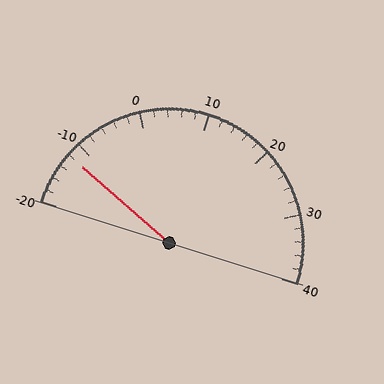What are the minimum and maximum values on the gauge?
The gauge ranges from -20 to 40.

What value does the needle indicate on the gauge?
The needle indicates approximately -12.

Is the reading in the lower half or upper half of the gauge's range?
The reading is in the lower half of the range (-20 to 40).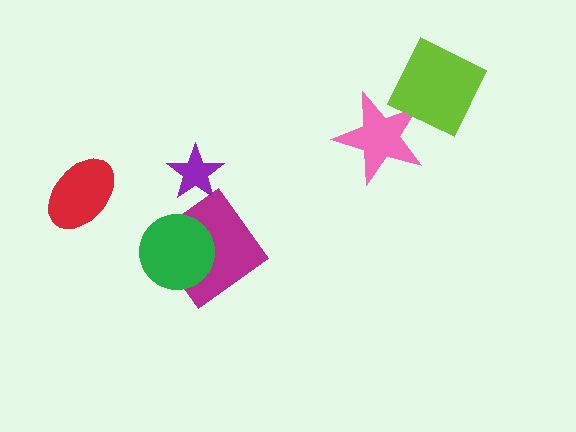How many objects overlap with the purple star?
0 objects overlap with the purple star.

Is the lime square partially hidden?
No, no other shape covers it.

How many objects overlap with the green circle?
1 object overlaps with the green circle.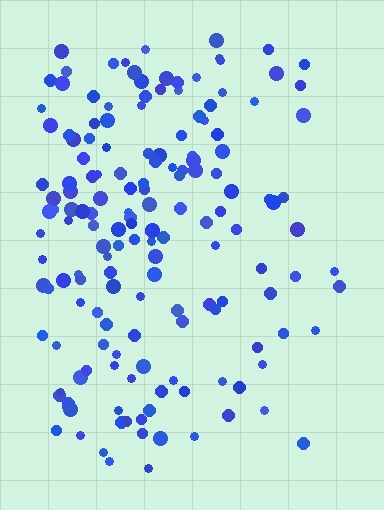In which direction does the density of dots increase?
From right to left, with the left side densest.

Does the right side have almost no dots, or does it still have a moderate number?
Still a moderate number, just noticeably fewer than the left.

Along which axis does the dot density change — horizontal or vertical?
Horizontal.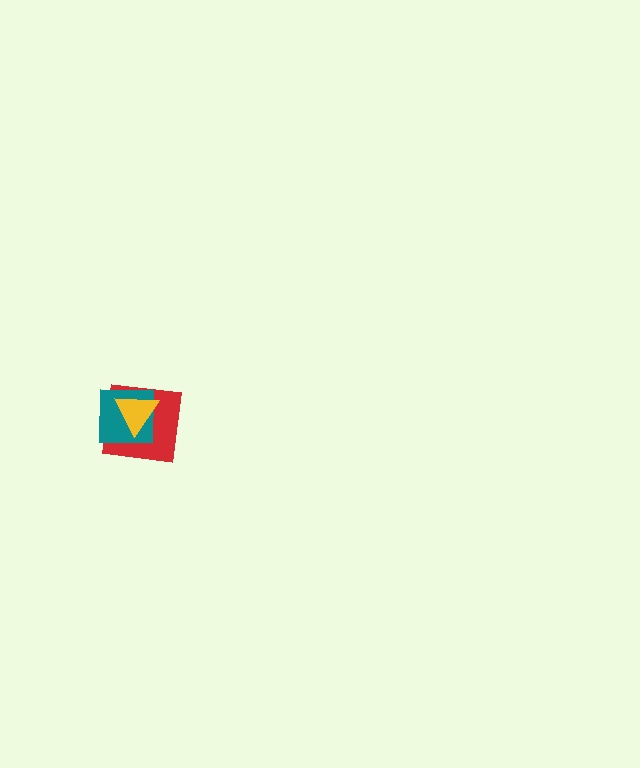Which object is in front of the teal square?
The yellow triangle is in front of the teal square.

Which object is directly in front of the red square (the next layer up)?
The teal square is directly in front of the red square.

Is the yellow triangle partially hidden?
No, no other shape covers it.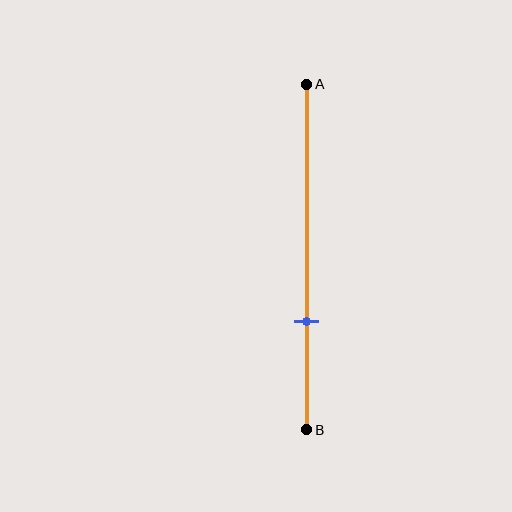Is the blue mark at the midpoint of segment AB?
No, the mark is at about 70% from A, not at the 50% midpoint.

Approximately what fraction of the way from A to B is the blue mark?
The blue mark is approximately 70% of the way from A to B.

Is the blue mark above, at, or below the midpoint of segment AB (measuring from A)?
The blue mark is below the midpoint of segment AB.